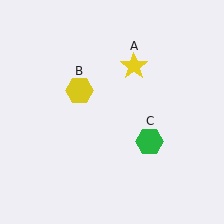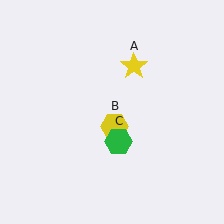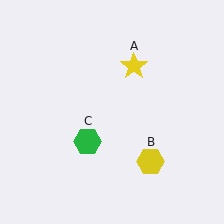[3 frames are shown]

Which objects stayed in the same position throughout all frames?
Yellow star (object A) remained stationary.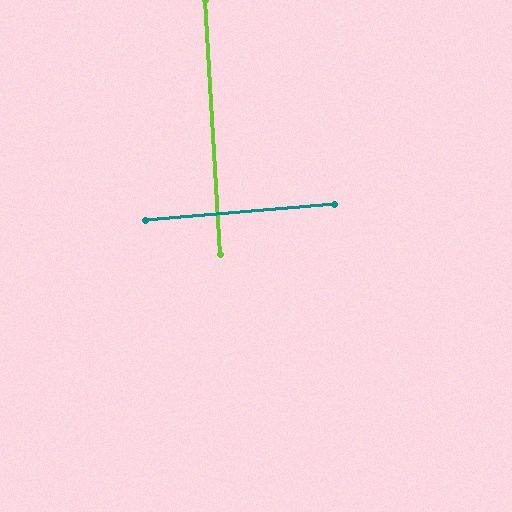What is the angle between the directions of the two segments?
Approximately 88 degrees.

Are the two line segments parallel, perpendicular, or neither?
Perpendicular — they meet at approximately 88°.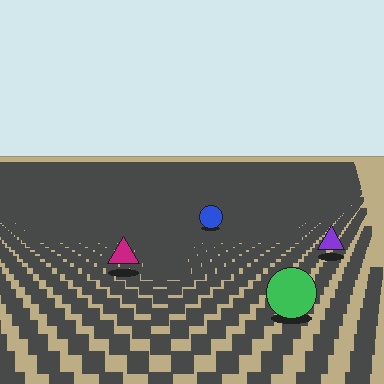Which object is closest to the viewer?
The green circle is closest. The texture marks near it are larger and more spread out.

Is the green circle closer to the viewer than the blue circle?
Yes. The green circle is closer — you can tell from the texture gradient: the ground texture is coarser near it.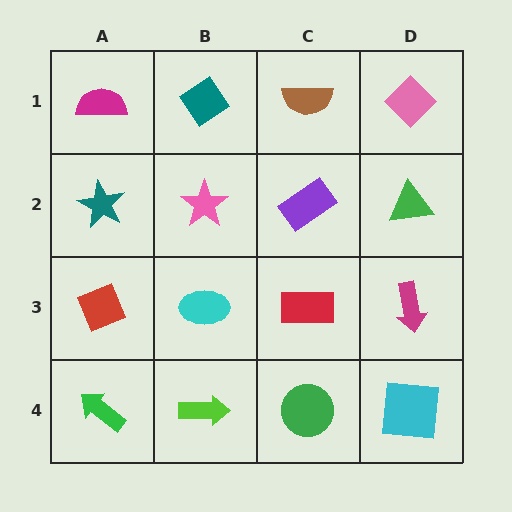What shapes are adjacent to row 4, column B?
A cyan ellipse (row 3, column B), a green arrow (row 4, column A), a green circle (row 4, column C).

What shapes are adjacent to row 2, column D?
A pink diamond (row 1, column D), a magenta arrow (row 3, column D), a purple rectangle (row 2, column C).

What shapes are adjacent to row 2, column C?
A brown semicircle (row 1, column C), a red rectangle (row 3, column C), a pink star (row 2, column B), a green triangle (row 2, column D).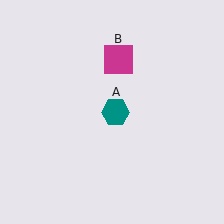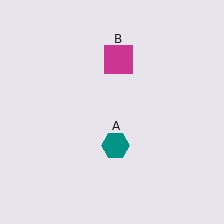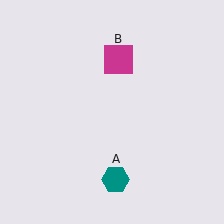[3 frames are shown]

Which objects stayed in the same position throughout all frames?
Magenta square (object B) remained stationary.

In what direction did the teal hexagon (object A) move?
The teal hexagon (object A) moved down.